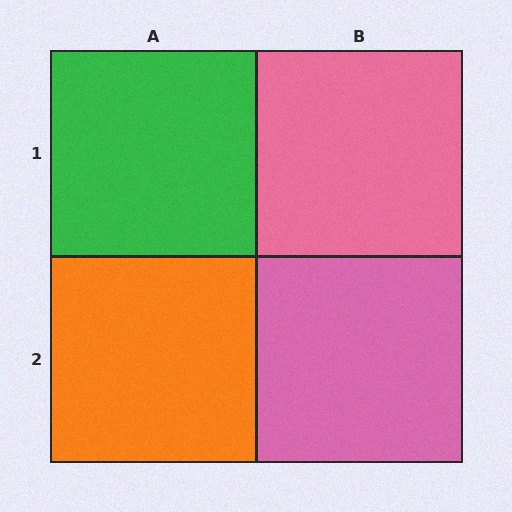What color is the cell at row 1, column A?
Green.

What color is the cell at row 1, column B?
Pink.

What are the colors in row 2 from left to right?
Orange, pink.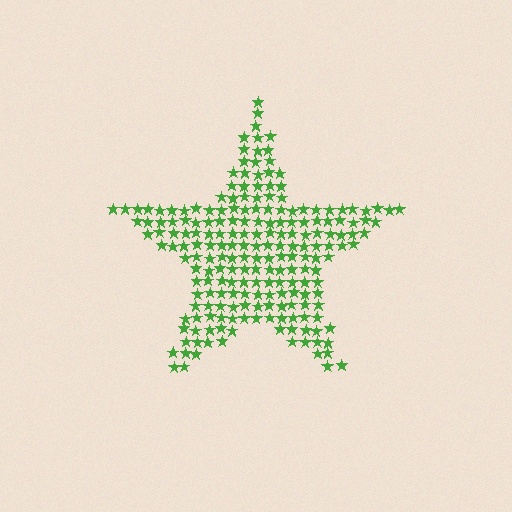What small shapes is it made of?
It is made of small stars.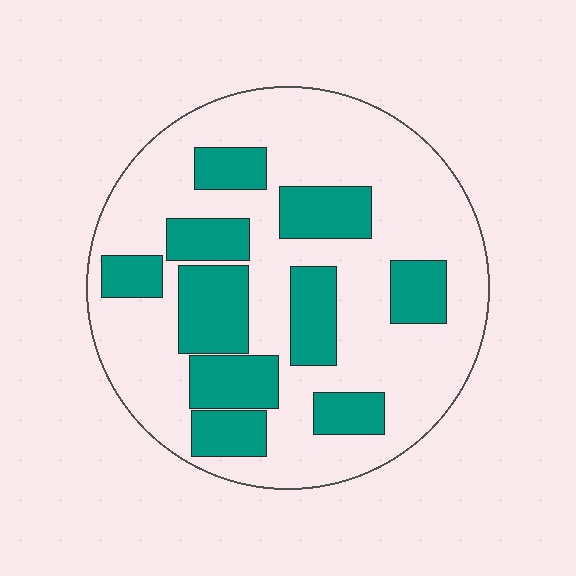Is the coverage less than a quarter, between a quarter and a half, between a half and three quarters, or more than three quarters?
Between a quarter and a half.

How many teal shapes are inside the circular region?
10.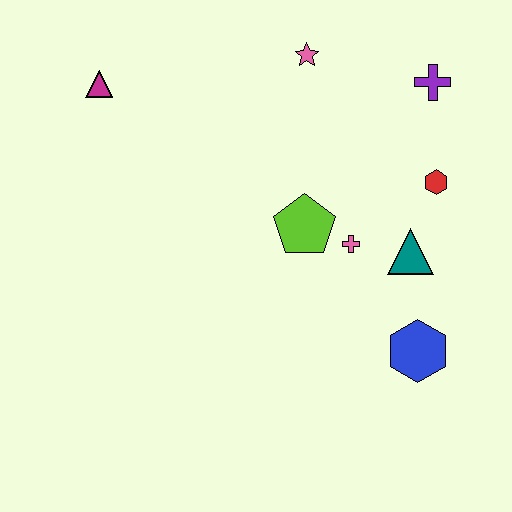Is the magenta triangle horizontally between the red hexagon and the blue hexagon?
No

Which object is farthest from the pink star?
The blue hexagon is farthest from the pink star.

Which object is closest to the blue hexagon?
The teal triangle is closest to the blue hexagon.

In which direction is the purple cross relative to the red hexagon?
The purple cross is above the red hexagon.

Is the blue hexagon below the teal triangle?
Yes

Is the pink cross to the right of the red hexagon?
No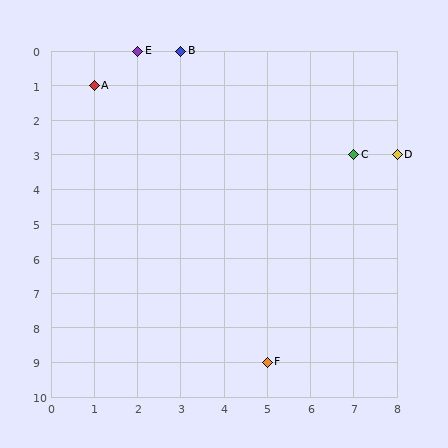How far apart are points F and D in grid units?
Points F and D are 3 columns and 6 rows apart (about 6.7 grid units diagonally).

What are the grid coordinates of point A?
Point A is at grid coordinates (1, 1).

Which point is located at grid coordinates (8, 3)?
Point D is at (8, 3).